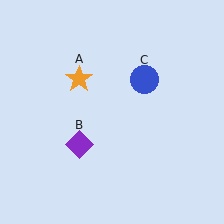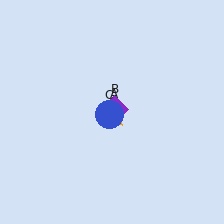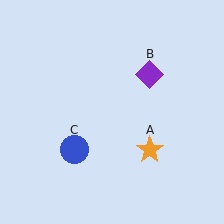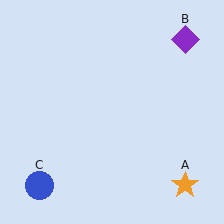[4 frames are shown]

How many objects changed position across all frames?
3 objects changed position: orange star (object A), purple diamond (object B), blue circle (object C).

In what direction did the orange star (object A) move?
The orange star (object A) moved down and to the right.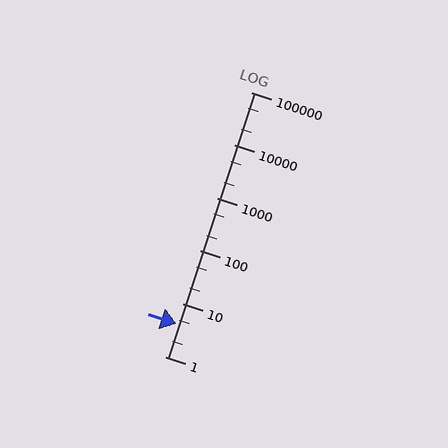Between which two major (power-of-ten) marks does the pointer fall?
The pointer is between 1 and 10.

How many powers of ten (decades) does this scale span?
The scale spans 5 decades, from 1 to 100000.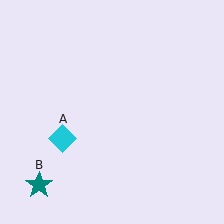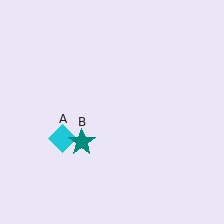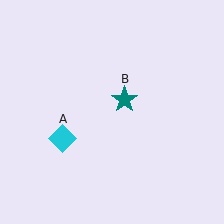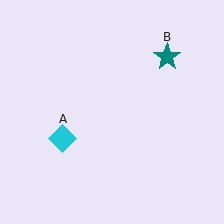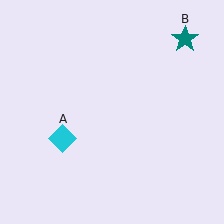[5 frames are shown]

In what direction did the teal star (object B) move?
The teal star (object B) moved up and to the right.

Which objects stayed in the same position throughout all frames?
Cyan diamond (object A) remained stationary.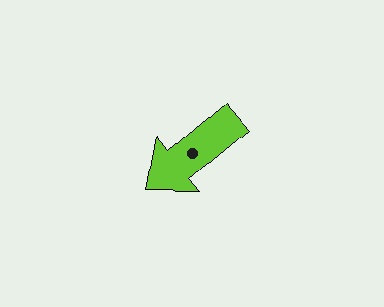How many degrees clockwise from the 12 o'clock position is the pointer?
Approximately 230 degrees.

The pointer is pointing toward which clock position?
Roughly 8 o'clock.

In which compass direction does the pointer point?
Southwest.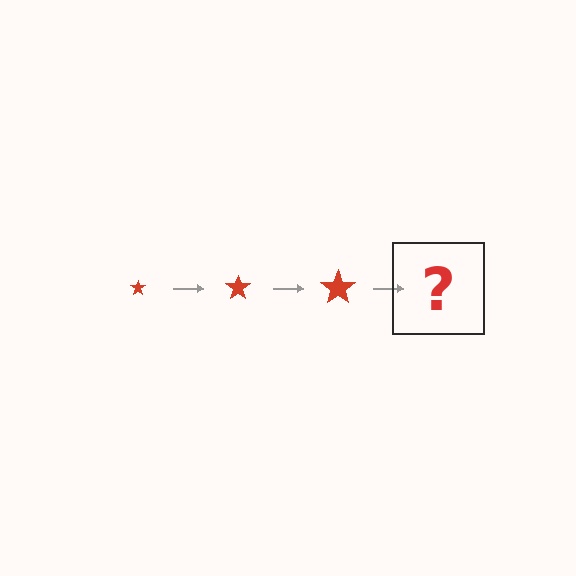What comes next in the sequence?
The next element should be a red star, larger than the previous one.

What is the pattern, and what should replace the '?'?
The pattern is that the star gets progressively larger each step. The '?' should be a red star, larger than the previous one.